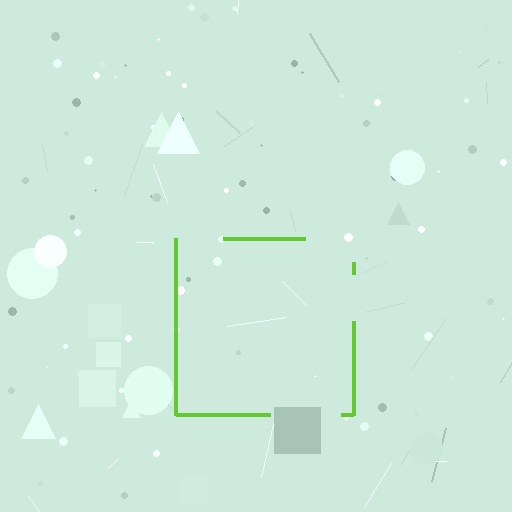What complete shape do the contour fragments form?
The contour fragments form a square.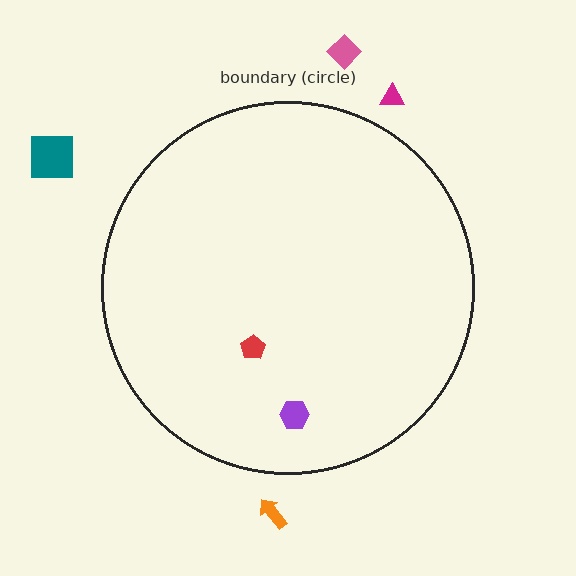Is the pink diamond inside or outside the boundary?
Outside.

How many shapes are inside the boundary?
2 inside, 4 outside.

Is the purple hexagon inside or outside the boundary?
Inside.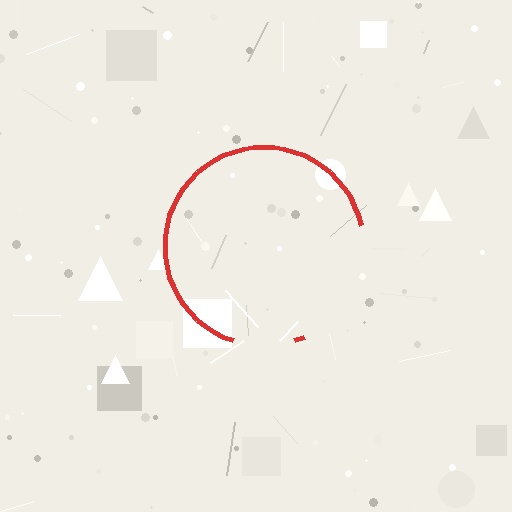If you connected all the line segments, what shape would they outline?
They would outline a circle.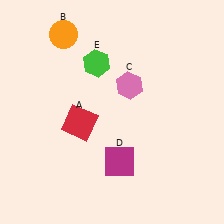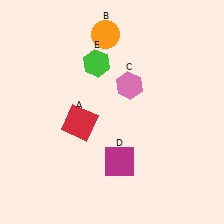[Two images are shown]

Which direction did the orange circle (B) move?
The orange circle (B) moved right.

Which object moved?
The orange circle (B) moved right.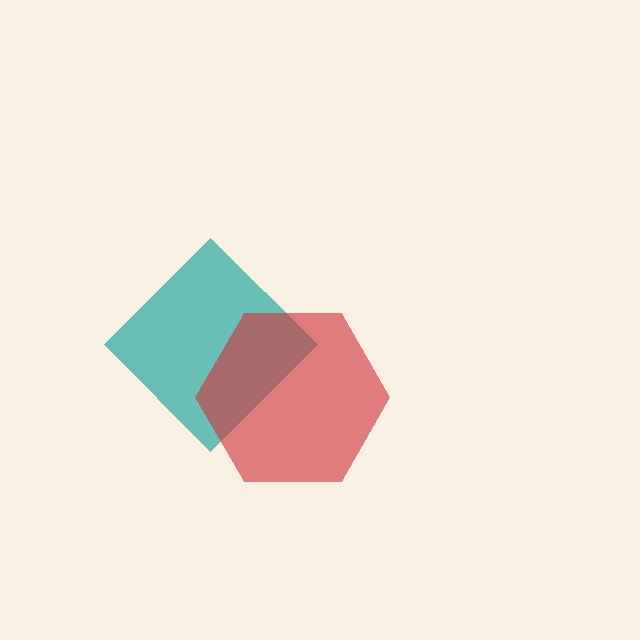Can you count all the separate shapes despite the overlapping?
Yes, there are 2 separate shapes.